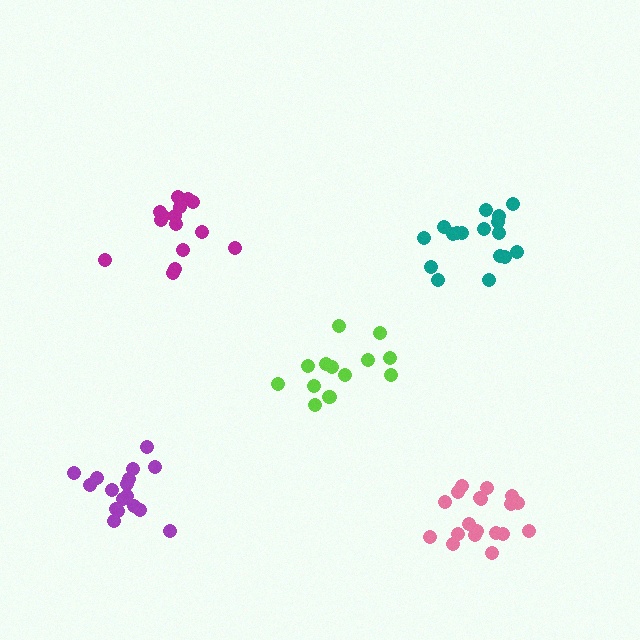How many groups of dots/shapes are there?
There are 5 groups.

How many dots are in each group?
Group 1: 13 dots, Group 2: 15 dots, Group 3: 17 dots, Group 4: 17 dots, Group 5: 19 dots (81 total).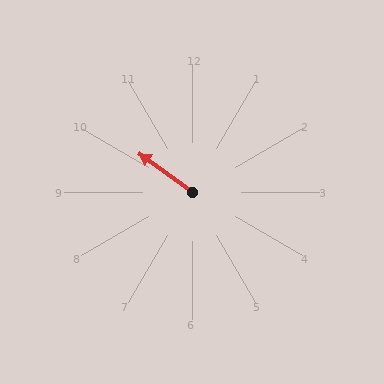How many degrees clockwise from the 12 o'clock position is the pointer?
Approximately 306 degrees.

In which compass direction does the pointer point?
Northwest.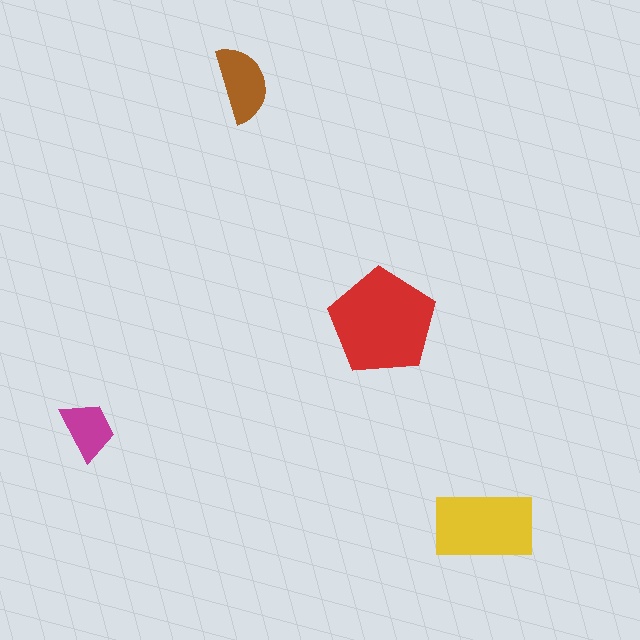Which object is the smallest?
The magenta trapezoid.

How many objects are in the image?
There are 4 objects in the image.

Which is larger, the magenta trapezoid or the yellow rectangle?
The yellow rectangle.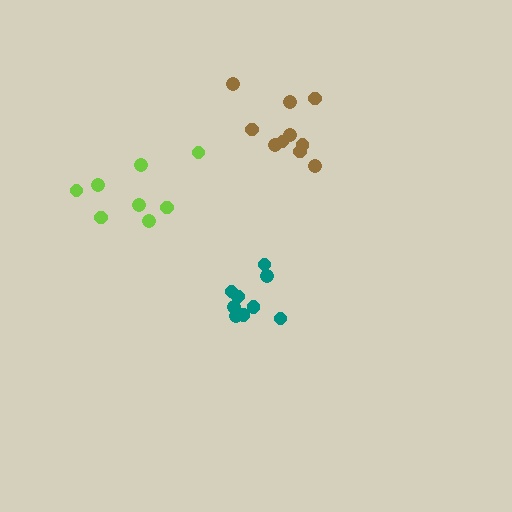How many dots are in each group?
Group 1: 9 dots, Group 2: 10 dots, Group 3: 8 dots (27 total).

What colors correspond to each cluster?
The clusters are colored: teal, brown, lime.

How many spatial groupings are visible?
There are 3 spatial groupings.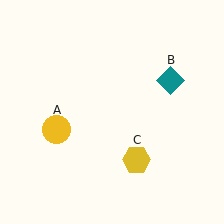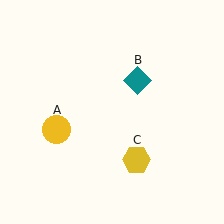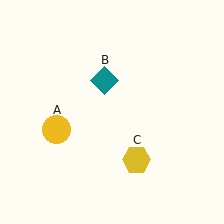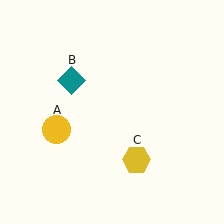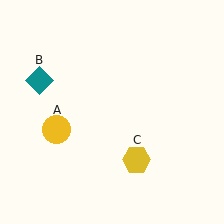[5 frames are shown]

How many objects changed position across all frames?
1 object changed position: teal diamond (object B).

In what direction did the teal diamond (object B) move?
The teal diamond (object B) moved left.